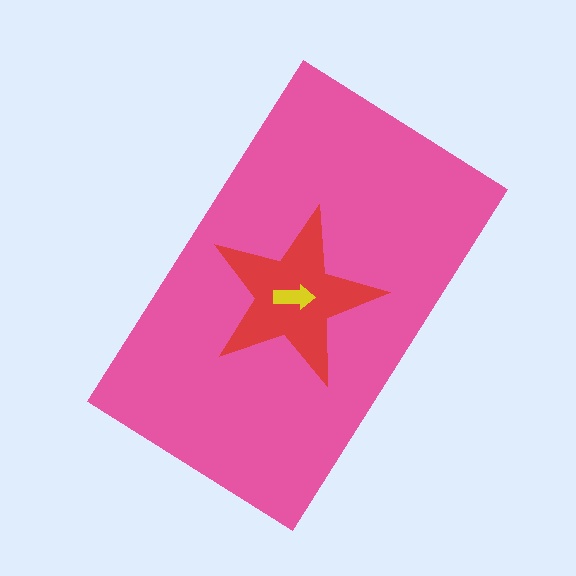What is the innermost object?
The yellow arrow.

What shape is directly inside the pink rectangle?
The red star.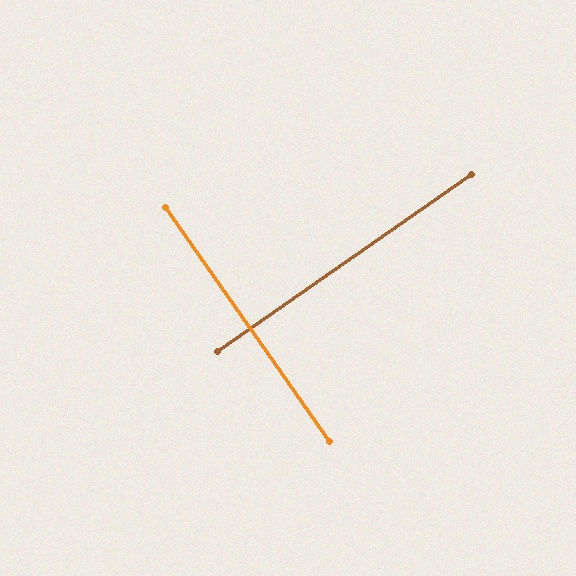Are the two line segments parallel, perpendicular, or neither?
Perpendicular — they meet at approximately 90°.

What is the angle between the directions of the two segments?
Approximately 90 degrees.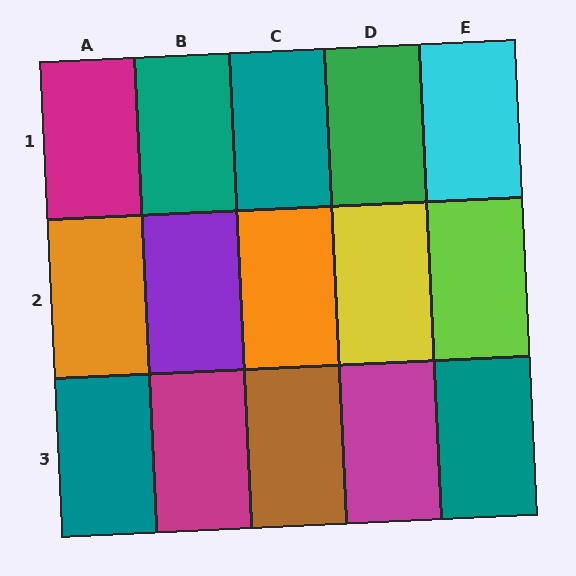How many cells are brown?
1 cell is brown.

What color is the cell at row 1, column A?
Magenta.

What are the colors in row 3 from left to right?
Teal, magenta, brown, magenta, teal.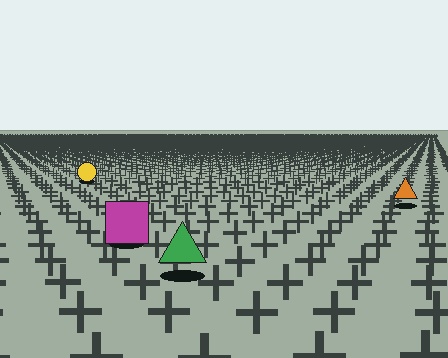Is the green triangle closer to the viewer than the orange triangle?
Yes. The green triangle is closer — you can tell from the texture gradient: the ground texture is coarser near it.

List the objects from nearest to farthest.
From nearest to farthest: the green triangle, the magenta square, the orange triangle, the yellow circle.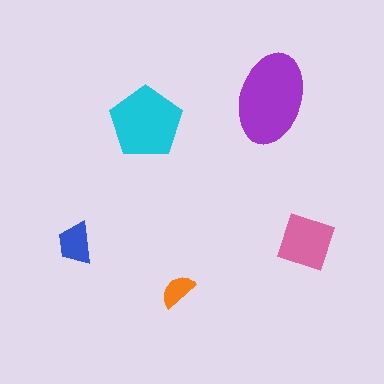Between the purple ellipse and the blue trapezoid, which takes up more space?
The purple ellipse.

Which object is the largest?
The purple ellipse.